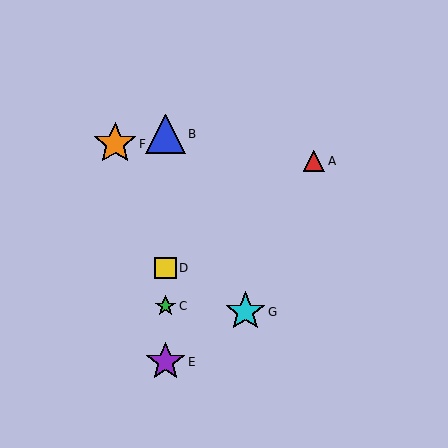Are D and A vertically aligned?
No, D is at x≈166 and A is at x≈314.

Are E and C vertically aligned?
Yes, both are at x≈166.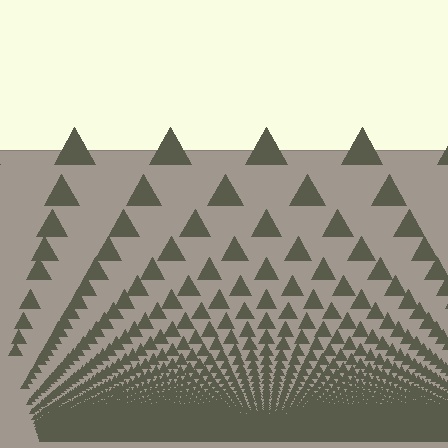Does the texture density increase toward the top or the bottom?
Density increases toward the bottom.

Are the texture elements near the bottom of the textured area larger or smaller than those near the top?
Smaller. The gradient is inverted — elements near the bottom are smaller and denser.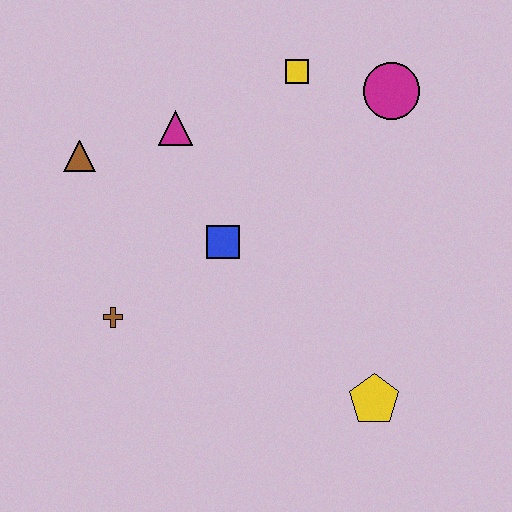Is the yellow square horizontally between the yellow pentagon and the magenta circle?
No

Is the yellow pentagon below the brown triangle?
Yes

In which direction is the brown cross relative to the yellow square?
The brown cross is below the yellow square.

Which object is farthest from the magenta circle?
The brown cross is farthest from the magenta circle.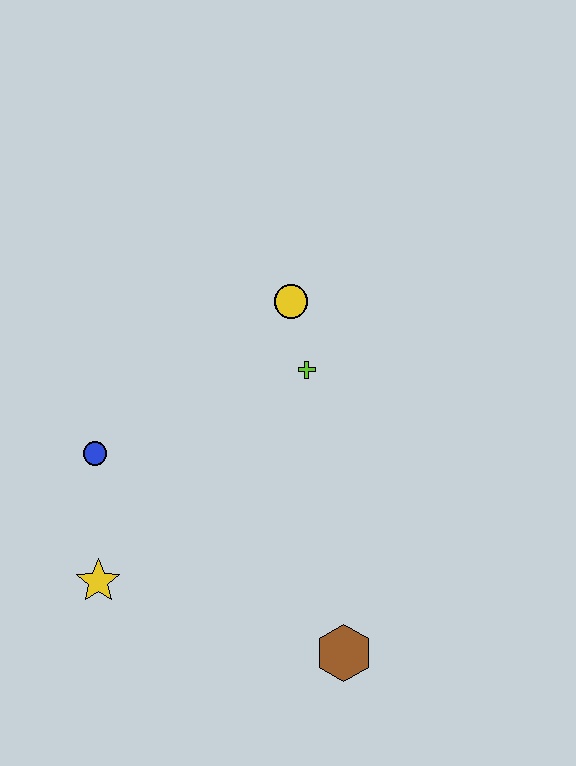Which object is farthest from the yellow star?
The yellow circle is farthest from the yellow star.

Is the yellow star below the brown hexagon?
No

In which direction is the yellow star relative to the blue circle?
The yellow star is below the blue circle.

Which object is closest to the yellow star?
The blue circle is closest to the yellow star.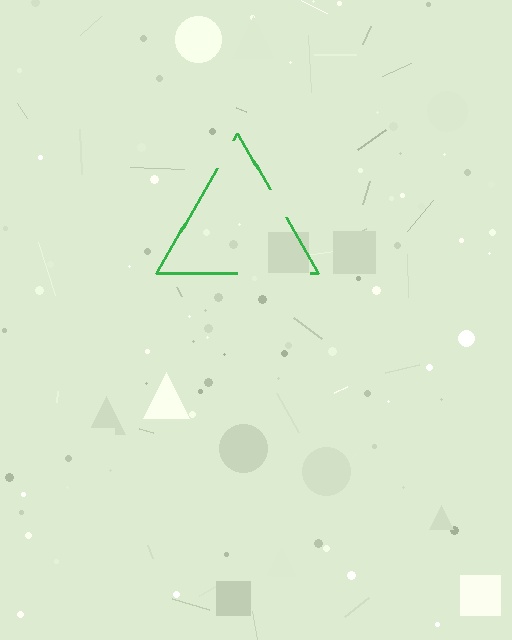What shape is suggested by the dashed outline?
The dashed outline suggests a triangle.